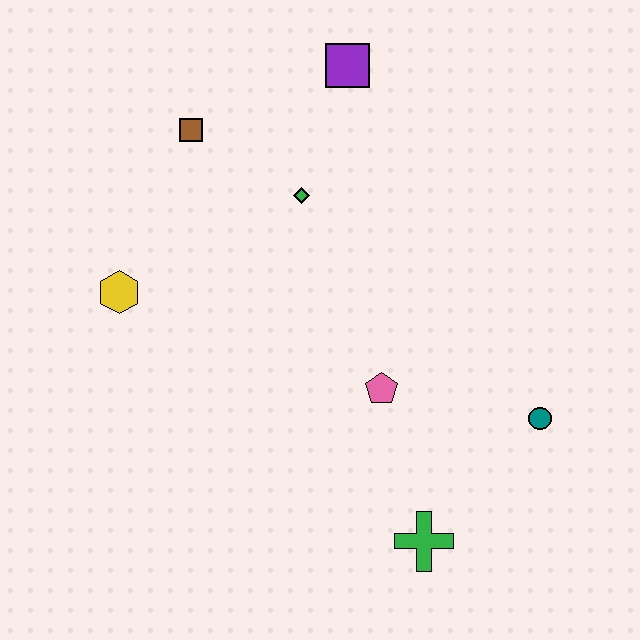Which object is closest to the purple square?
The green diamond is closest to the purple square.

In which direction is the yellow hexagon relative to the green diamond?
The yellow hexagon is to the left of the green diamond.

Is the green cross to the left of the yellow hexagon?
No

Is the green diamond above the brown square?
No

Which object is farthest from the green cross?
The purple square is farthest from the green cross.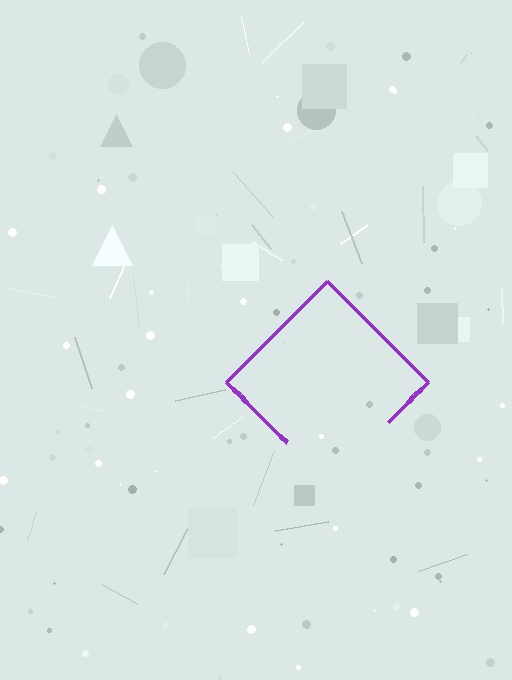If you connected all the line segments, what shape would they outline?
They would outline a diamond.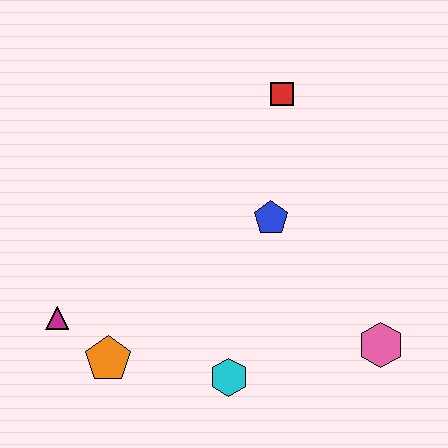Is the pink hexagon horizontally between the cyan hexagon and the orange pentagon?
No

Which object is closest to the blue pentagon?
The red square is closest to the blue pentagon.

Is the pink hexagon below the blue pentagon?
Yes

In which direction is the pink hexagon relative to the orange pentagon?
The pink hexagon is to the right of the orange pentagon.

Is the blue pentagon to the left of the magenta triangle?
No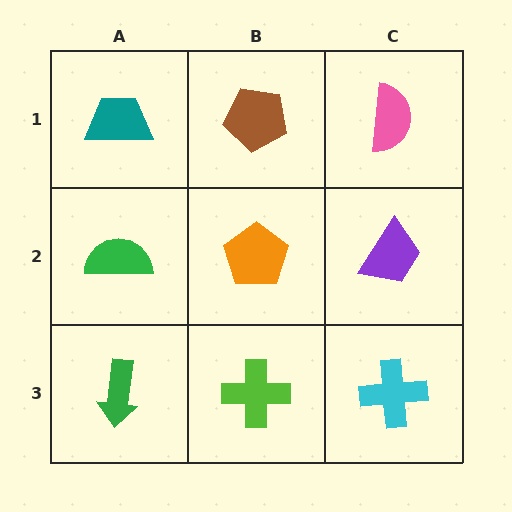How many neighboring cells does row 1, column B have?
3.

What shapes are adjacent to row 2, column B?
A brown pentagon (row 1, column B), a lime cross (row 3, column B), a green semicircle (row 2, column A), a purple trapezoid (row 2, column C).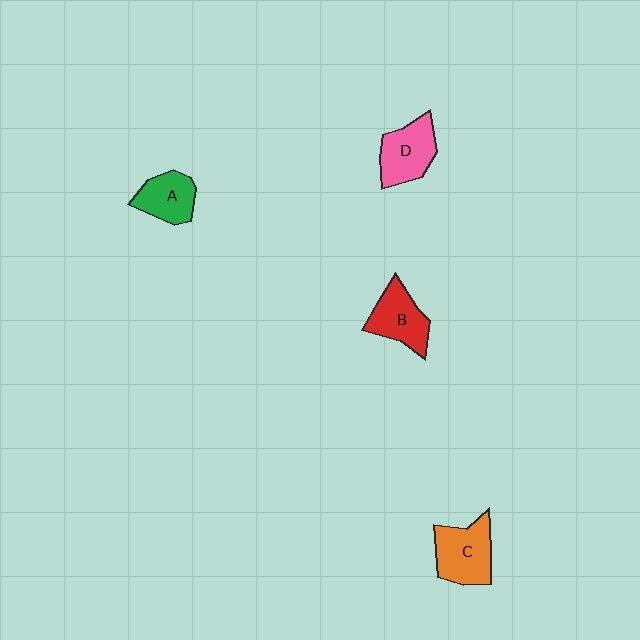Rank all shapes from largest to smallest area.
From largest to smallest: C (orange), D (pink), B (red), A (green).